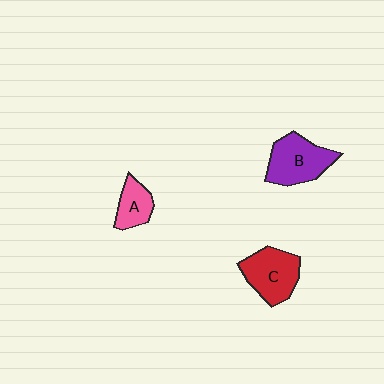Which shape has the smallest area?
Shape A (pink).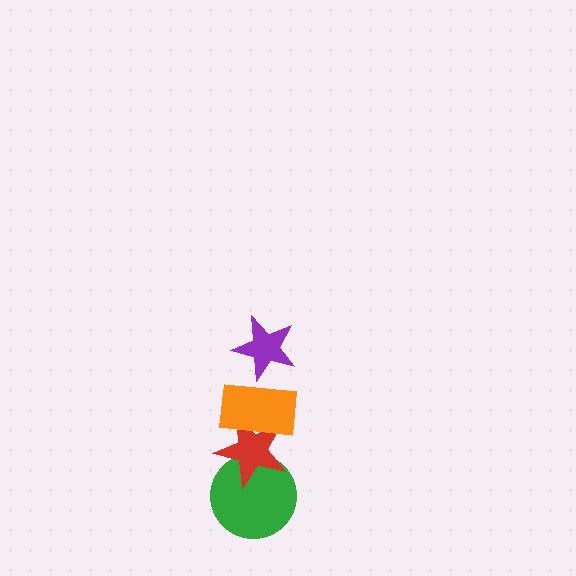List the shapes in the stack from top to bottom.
From top to bottom: the purple star, the orange rectangle, the red star, the green circle.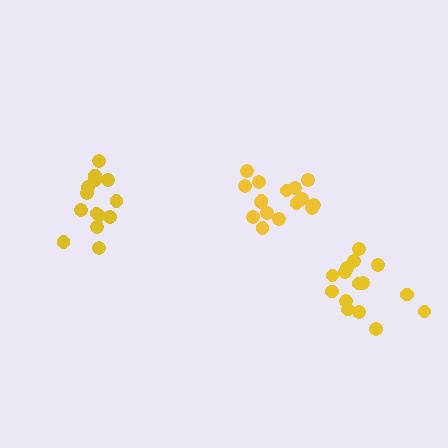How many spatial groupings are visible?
There are 3 spatial groupings.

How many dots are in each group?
Group 1: 14 dots, Group 2: 15 dots, Group 3: 16 dots (45 total).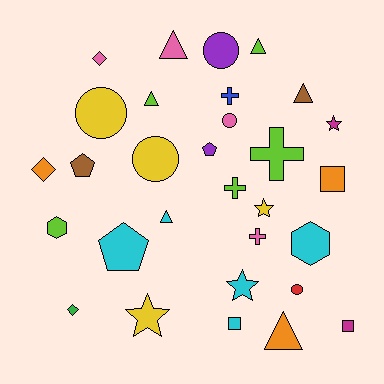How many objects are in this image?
There are 30 objects.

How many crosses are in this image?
There are 4 crosses.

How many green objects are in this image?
There is 1 green object.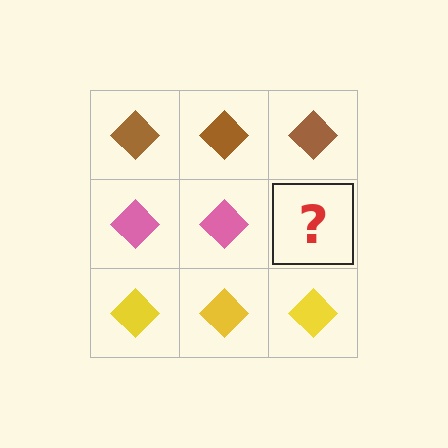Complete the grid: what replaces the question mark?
The question mark should be replaced with a pink diamond.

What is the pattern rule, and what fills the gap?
The rule is that each row has a consistent color. The gap should be filled with a pink diamond.